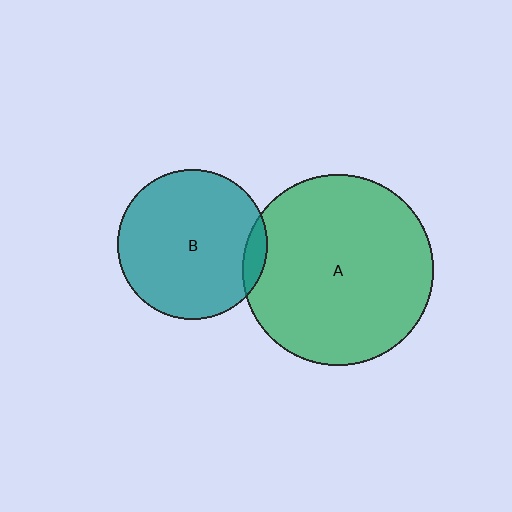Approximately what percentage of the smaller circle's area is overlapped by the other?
Approximately 5%.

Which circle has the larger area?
Circle A (green).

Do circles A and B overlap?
Yes.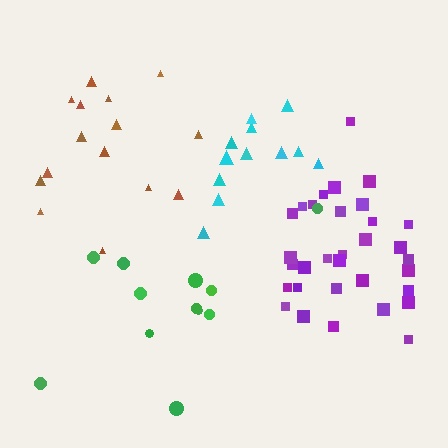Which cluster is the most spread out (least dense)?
Green.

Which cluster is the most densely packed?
Cyan.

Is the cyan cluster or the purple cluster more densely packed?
Cyan.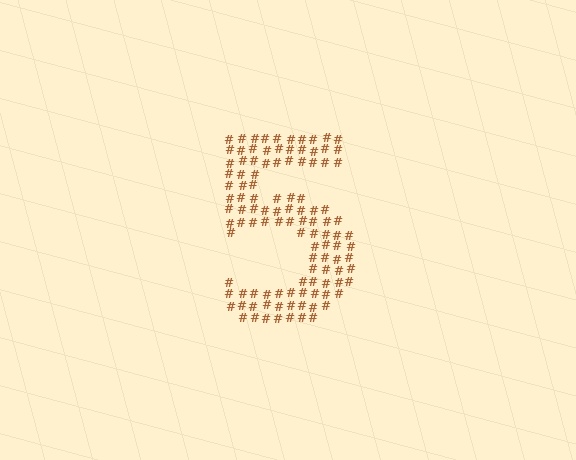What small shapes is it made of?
It is made of small hash symbols.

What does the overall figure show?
The overall figure shows the digit 5.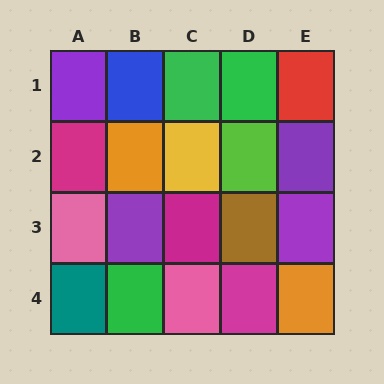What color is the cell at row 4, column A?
Teal.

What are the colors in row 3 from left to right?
Pink, purple, magenta, brown, purple.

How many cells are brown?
1 cell is brown.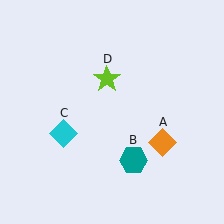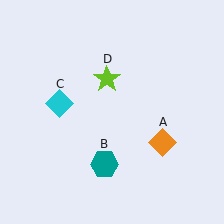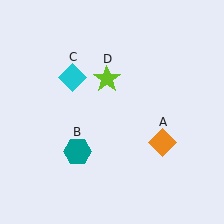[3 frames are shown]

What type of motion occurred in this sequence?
The teal hexagon (object B), cyan diamond (object C) rotated clockwise around the center of the scene.